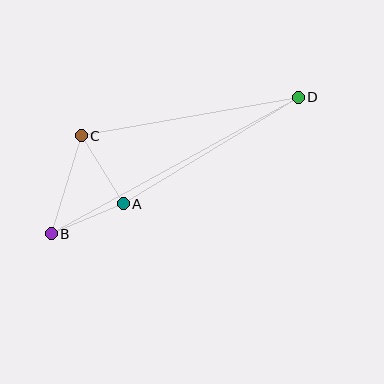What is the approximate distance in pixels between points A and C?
The distance between A and C is approximately 80 pixels.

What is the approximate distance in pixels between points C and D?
The distance between C and D is approximately 220 pixels.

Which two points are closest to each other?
Points A and B are closest to each other.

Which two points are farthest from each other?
Points B and D are farthest from each other.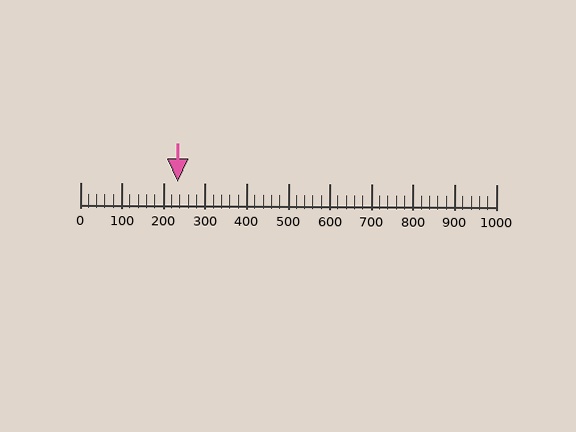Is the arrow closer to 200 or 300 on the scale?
The arrow is closer to 200.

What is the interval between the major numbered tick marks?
The major tick marks are spaced 100 units apart.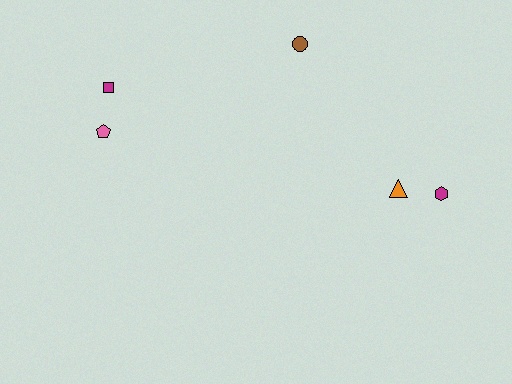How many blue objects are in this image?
There are no blue objects.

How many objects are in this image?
There are 5 objects.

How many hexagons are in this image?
There is 1 hexagon.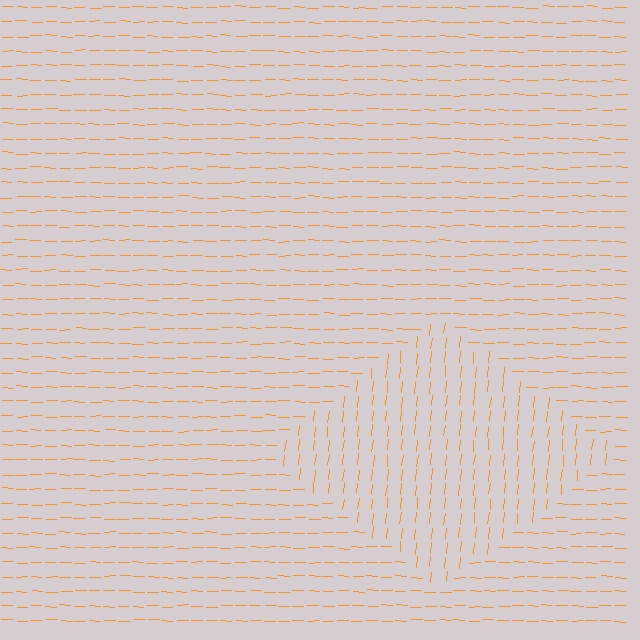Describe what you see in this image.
The image is filled with small orange line segments. A diamond region in the image has lines oriented differently from the surrounding lines, creating a visible texture boundary.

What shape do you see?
I see a diamond.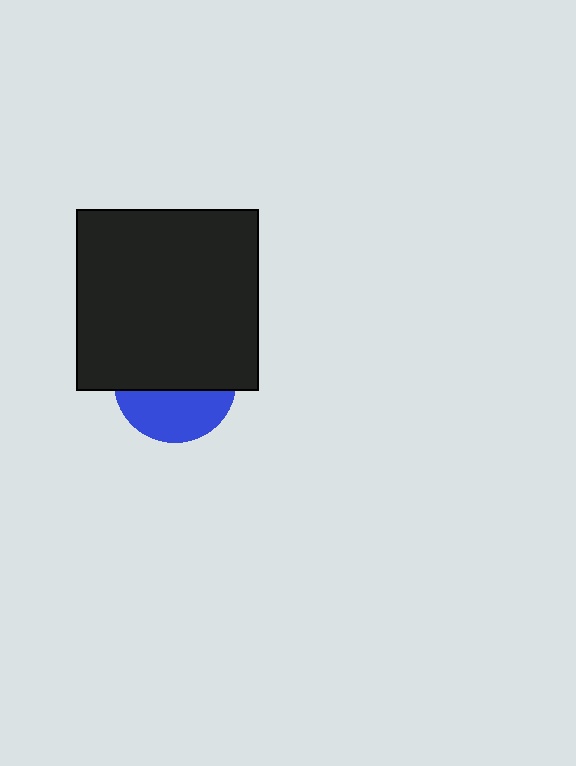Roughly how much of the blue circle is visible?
A small part of it is visible (roughly 41%).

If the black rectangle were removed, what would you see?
You would see the complete blue circle.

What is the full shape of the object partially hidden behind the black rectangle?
The partially hidden object is a blue circle.